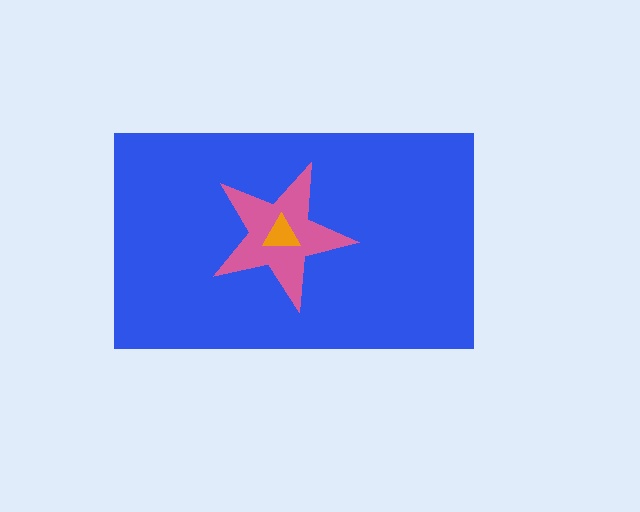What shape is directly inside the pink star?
The orange triangle.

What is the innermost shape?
The orange triangle.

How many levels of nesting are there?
3.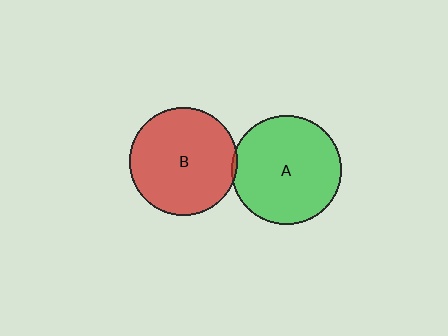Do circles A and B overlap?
Yes.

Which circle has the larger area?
Circle A (green).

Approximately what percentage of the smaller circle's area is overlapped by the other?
Approximately 5%.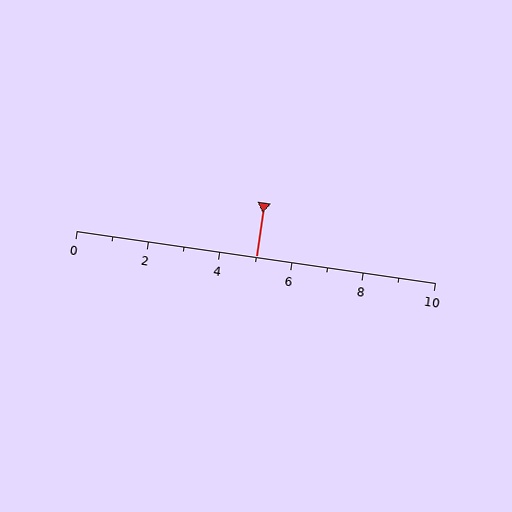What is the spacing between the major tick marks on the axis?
The major ticks are spaced 2 apart.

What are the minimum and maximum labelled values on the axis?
The axis runs from 0 to 10.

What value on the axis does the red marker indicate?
The marker indicates approximately 5.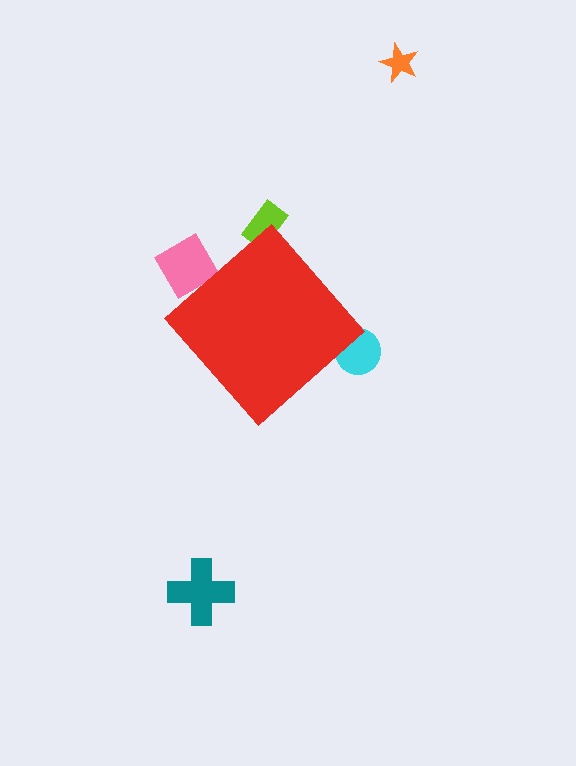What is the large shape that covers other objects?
A red diamond.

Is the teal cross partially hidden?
No, the teal cross is fully visible.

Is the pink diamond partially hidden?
Yes, the pink diamond is partially hidden behind the red diamond.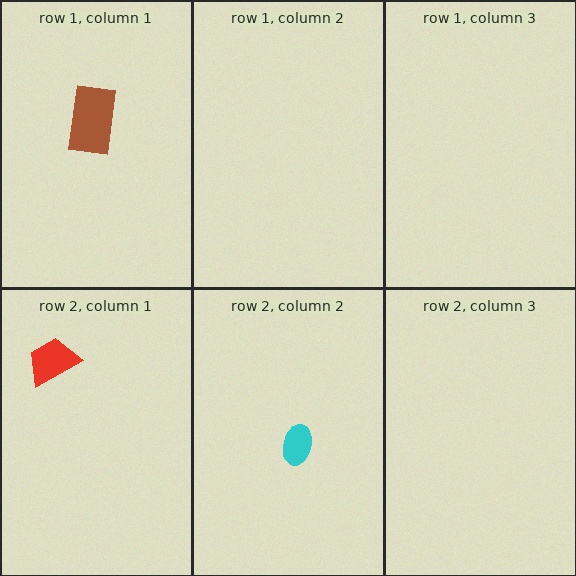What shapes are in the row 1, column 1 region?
The brown rectangle.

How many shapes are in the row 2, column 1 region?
1.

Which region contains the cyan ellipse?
The row 2, column 2 region.